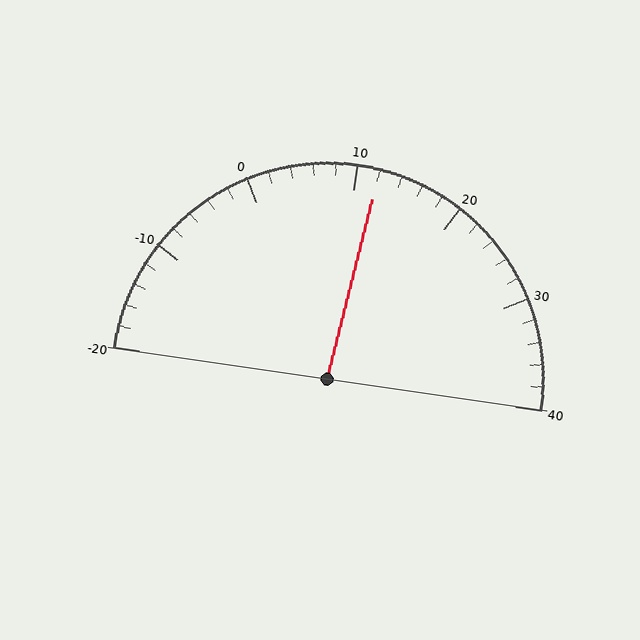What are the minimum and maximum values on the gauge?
The gauge ranges from -20 to 40.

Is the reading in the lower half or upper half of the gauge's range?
The reading is in the upper half of the range (-20 to 40).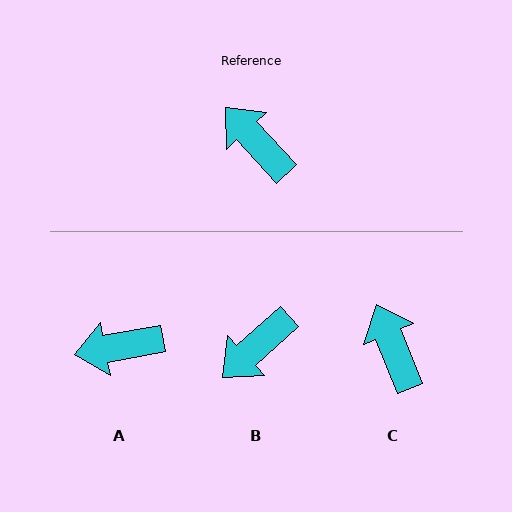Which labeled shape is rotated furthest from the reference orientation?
B, about 89 degrees away.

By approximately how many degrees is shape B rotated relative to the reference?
Approximately 89 degrees counter-clockwise.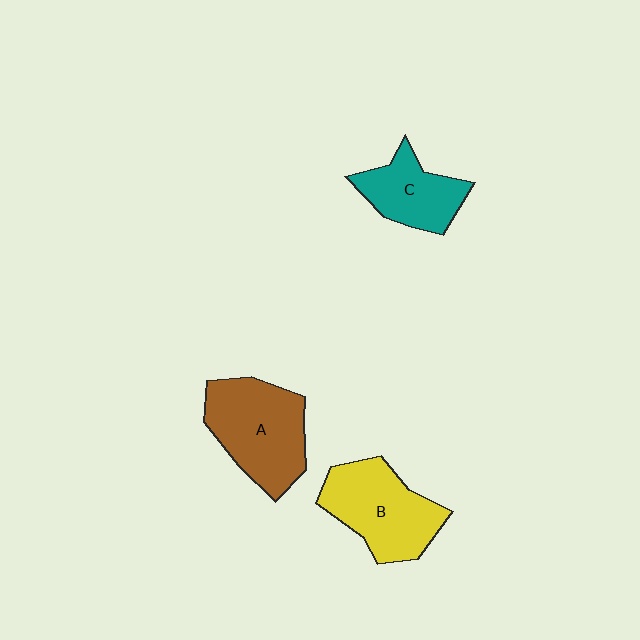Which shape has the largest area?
Shape A (brown).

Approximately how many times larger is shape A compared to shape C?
Approximately 1.5 times.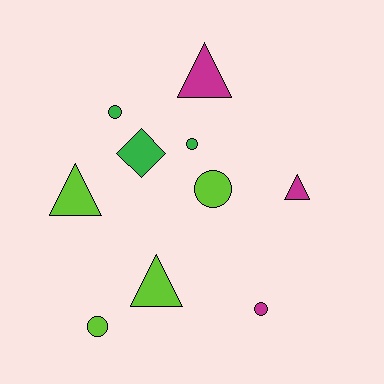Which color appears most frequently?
Lime, with 4 objects.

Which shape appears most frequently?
Circle, with 5 objects.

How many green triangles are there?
There are no green triangles.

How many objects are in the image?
There are 10 objects.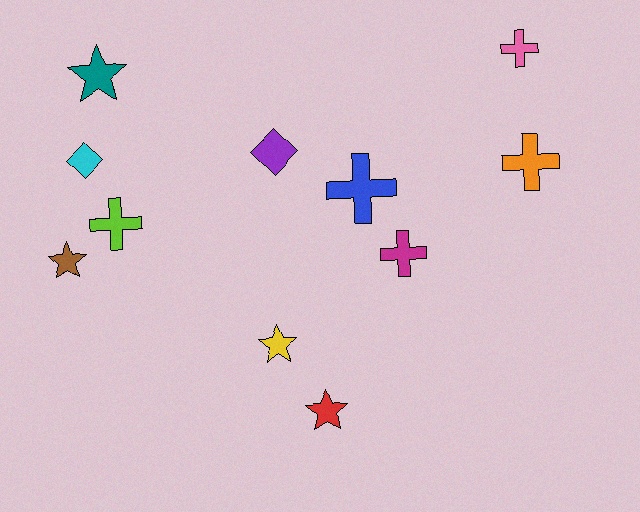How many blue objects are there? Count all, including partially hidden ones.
There is 1 blue object.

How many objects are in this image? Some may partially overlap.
There are 11 objects.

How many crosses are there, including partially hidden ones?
There are 5 crosses.